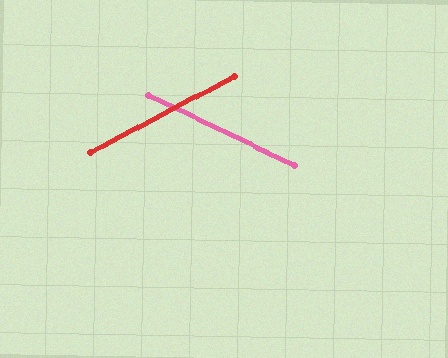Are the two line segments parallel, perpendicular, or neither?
Neither parallel nor perpendicular — they differ by about 53°.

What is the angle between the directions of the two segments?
Approximately 53 degrees.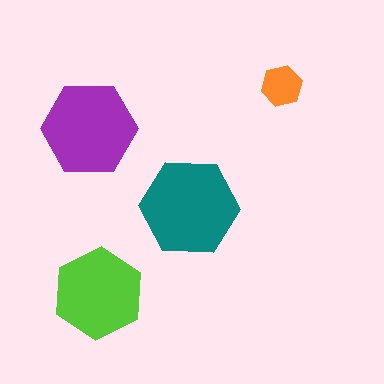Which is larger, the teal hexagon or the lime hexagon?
The teal one.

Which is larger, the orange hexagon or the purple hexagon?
The purple one.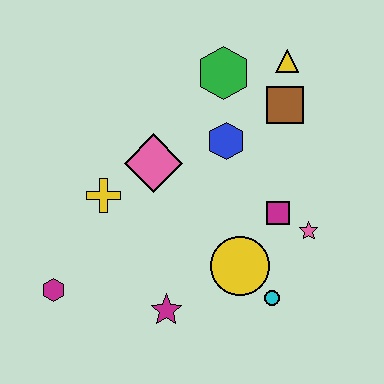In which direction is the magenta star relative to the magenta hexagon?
The magenta star is to the right of the magenta hexagon.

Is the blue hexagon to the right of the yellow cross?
Yes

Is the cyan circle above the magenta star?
Yes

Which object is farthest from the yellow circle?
The yellow triangle is farthest from the yellow circle.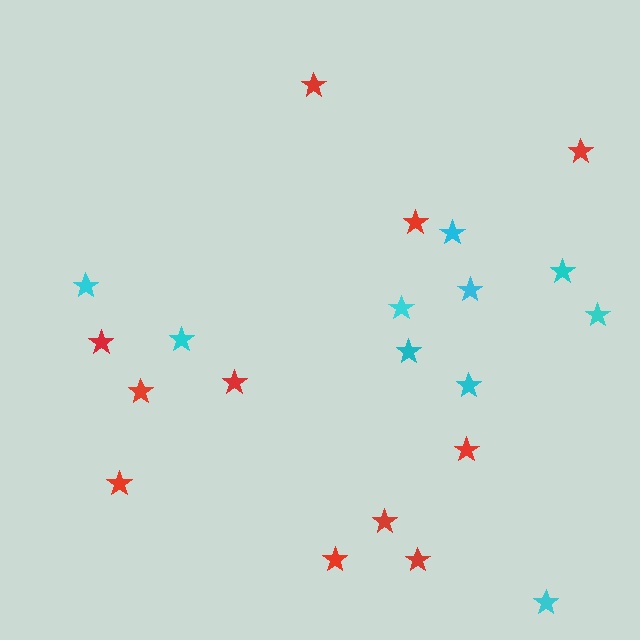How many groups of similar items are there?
There are 2 groups: one group of red stars (11) and one group of cyan stars (10).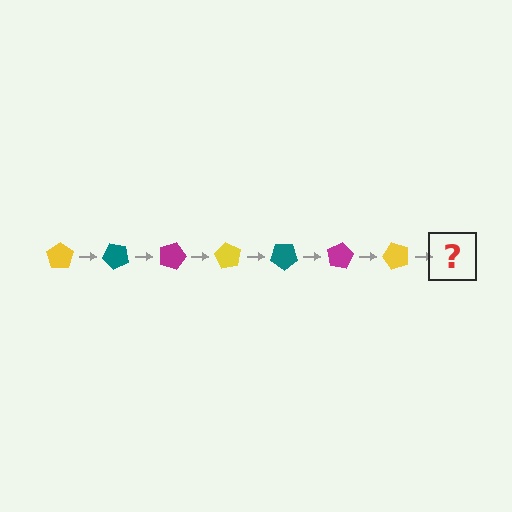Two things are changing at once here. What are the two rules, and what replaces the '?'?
The two rules are that it rotates 45 degrees each step and the color cycles through yellow, teal, and magenta. The '?' should be a teal pentagon, rotated 315 degrees from the start.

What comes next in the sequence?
The next element should be a teal pentagon, rotated 315 degrees from the start.